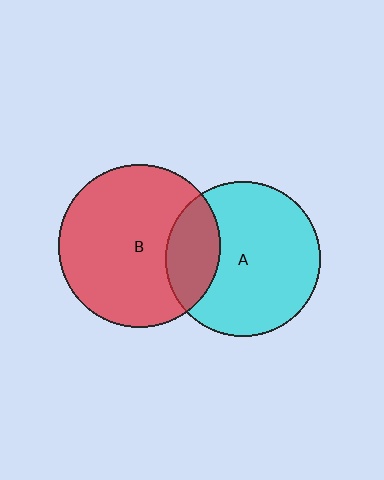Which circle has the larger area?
Circle B (red).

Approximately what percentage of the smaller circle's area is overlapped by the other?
Approximately 25%.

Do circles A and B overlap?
Yes.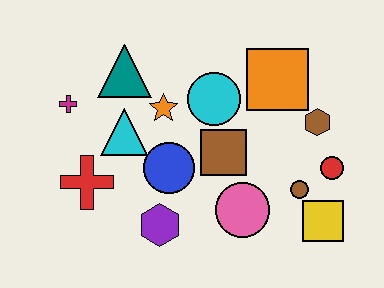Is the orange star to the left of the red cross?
No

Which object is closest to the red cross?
The cyan triangle is closest to the red cross.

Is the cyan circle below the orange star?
No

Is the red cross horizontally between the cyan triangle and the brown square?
No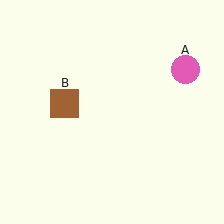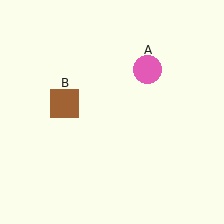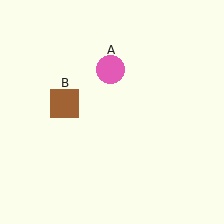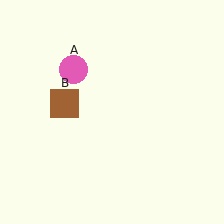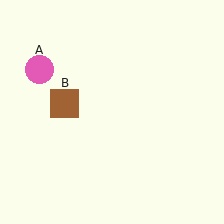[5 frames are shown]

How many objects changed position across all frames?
1 object changed position: pink circle (object A).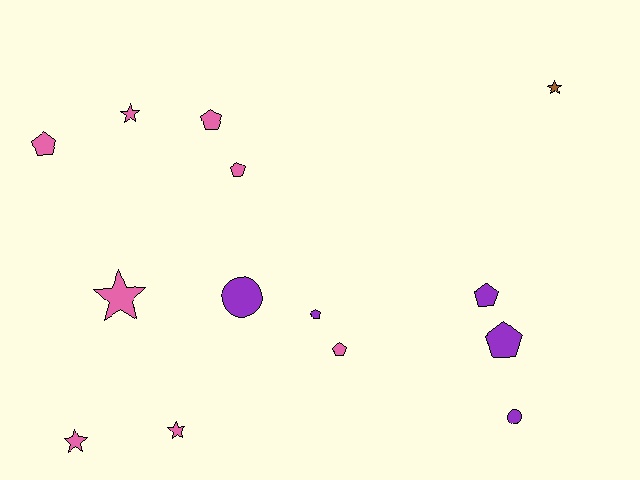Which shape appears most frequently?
Pentagon, with 7 objects.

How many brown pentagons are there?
There are no brown pentagons.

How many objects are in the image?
There are 14 objects.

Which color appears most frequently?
Pink, with 8 objects.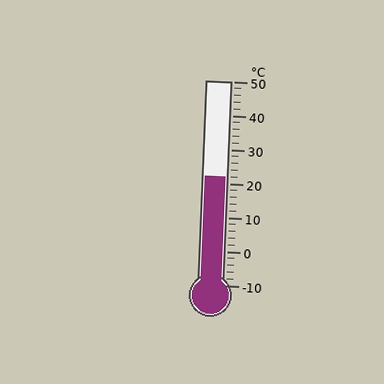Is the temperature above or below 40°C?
The temperature is below 40°C.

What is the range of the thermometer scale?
The thermometer scale ranges from -10°C to 50°C.